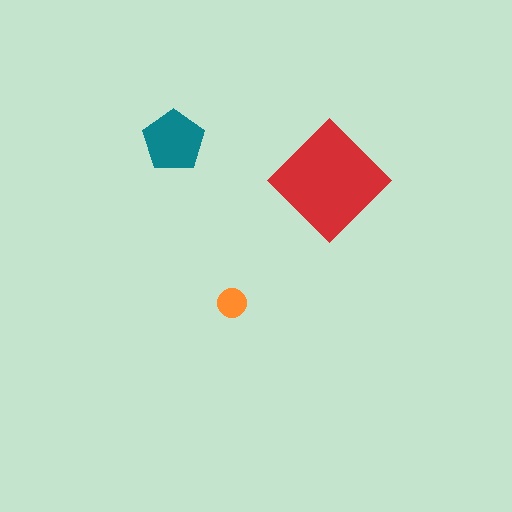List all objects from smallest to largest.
The orange circle, the teal pentagon, the red diamond.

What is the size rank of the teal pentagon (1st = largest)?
2nd.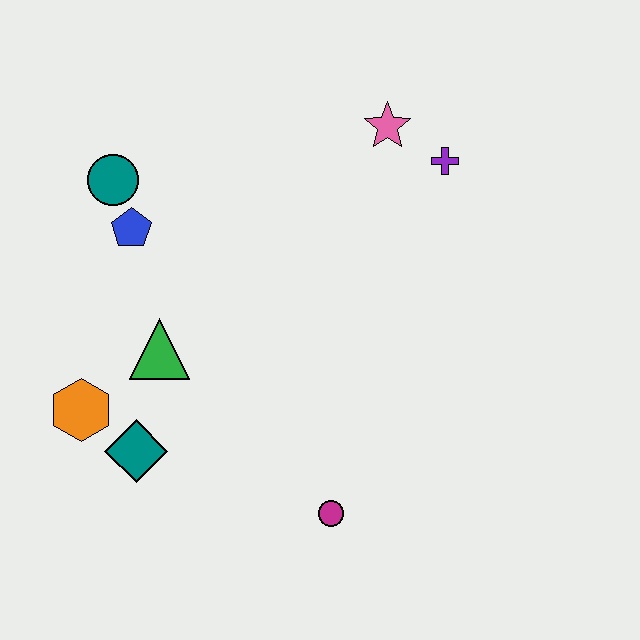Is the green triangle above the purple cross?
No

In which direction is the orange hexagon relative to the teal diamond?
The orange hexagon is to the left of the teal diamond.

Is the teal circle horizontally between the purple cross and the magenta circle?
No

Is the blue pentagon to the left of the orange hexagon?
No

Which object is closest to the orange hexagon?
The teal diamond is closest to the orange hexagon.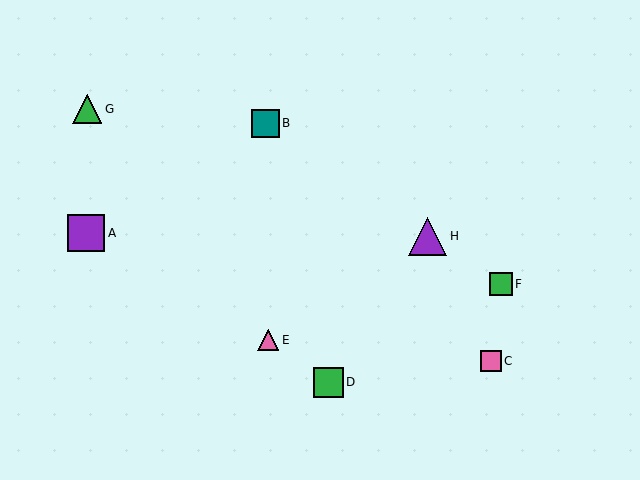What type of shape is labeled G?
Shape G is a green triangle.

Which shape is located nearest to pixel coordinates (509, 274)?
The green square (labeled F) at (501, 284) is nearest to that location.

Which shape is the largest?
The purple triangle (labeled H) is the largest.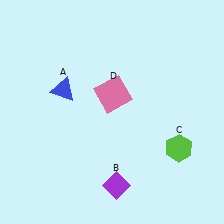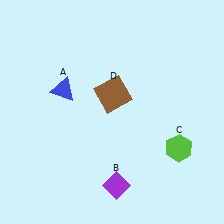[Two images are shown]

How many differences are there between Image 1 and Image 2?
There is 1 difference between the two images.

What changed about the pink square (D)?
In Image 1, D is pink. In Image 2, it changed to brown.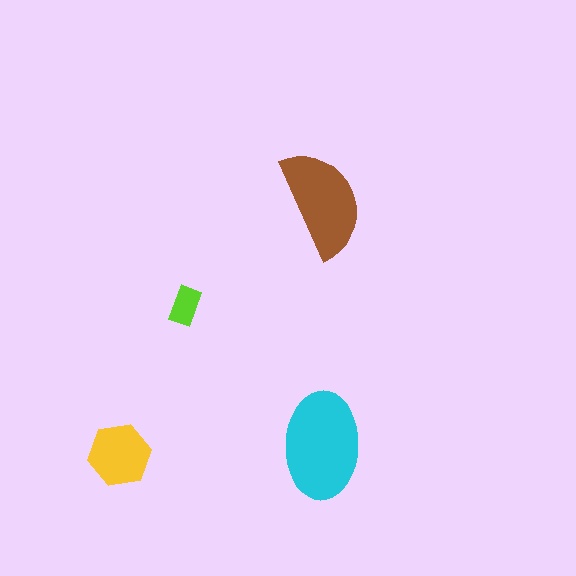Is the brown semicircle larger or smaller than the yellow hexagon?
Larger.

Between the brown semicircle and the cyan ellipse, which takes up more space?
The cyan ellipse.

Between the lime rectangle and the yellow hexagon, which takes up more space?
The yellow hexagon.